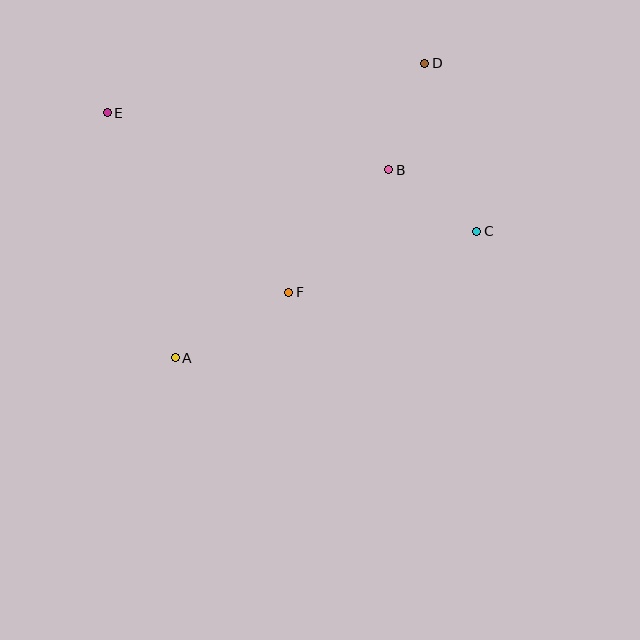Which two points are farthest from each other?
Points C and E are farthest from each other.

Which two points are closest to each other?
Points B and C are closest to each other.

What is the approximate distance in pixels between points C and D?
The distance between C and D is approximately 176 pixels.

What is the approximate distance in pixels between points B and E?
The distance between B and E is approximately 287 pixels.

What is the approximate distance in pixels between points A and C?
The distance between A and C is approximately 327 pixels.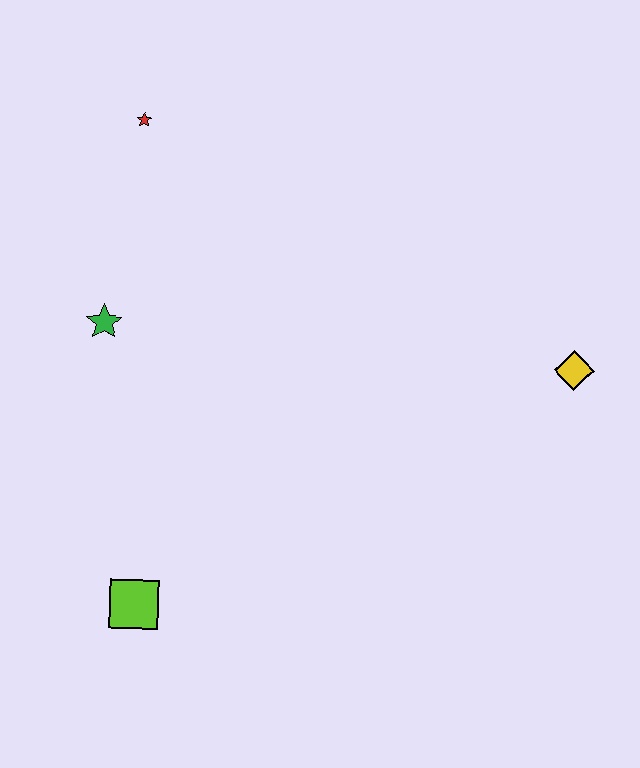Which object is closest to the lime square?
The green star is closest to the lime square.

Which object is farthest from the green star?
The yellow diamond is farthest from the green star.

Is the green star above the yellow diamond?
Yes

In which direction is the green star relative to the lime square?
The green star is above the lime square.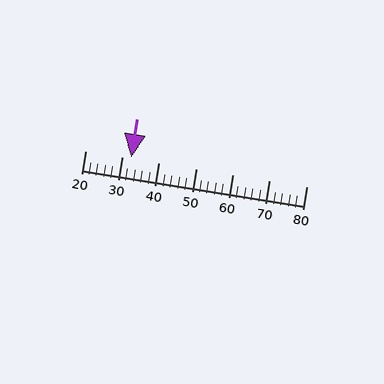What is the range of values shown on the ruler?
The ruler shows values from 20 to 80.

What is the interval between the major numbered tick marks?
The major tick marks are spaced 10 units apart.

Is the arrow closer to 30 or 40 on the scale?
The arrow is closer to 30.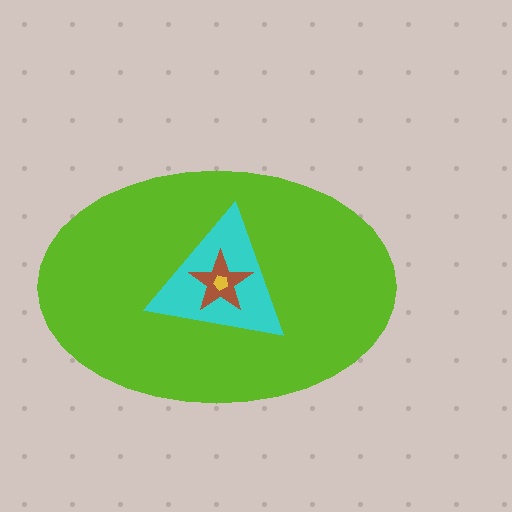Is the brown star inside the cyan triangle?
Yes.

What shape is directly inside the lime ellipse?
The cyan triangle.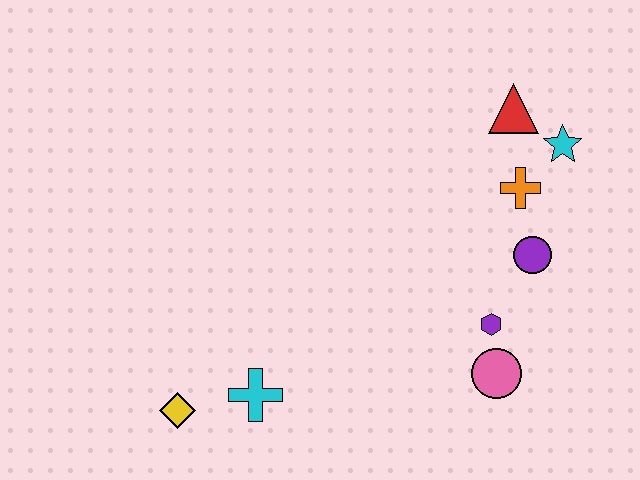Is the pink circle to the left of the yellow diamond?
No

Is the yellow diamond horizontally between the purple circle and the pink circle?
No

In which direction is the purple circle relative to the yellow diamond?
The purple circle is to the right of the yellow diamond.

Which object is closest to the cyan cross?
The yellow diamond is closest to the cyan cross.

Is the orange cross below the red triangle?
Yes